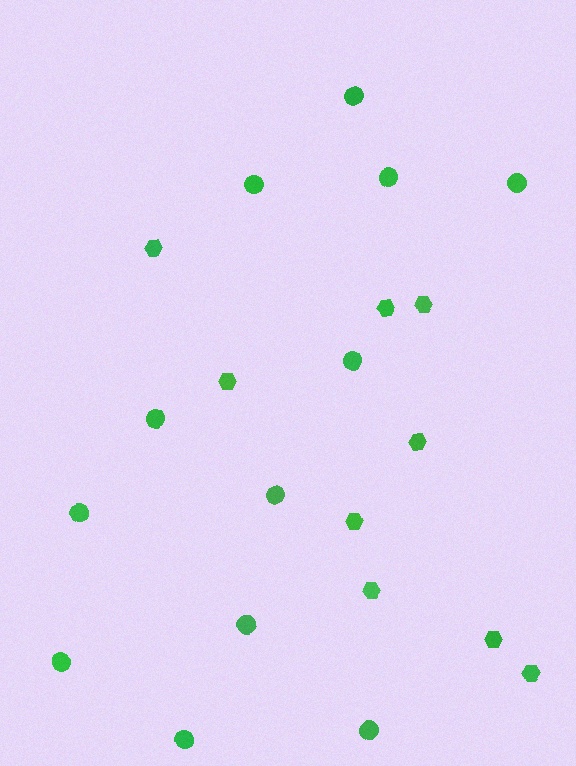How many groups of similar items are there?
There are 2 groups: one group of circles (12) and one group of hexagons (9).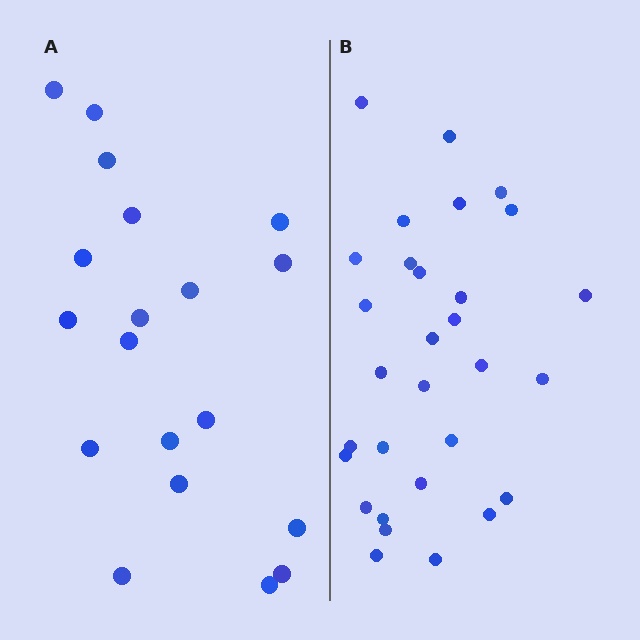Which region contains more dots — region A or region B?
Region B (the right region) has more dots.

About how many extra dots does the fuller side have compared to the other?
Region B has roughly 12 or so more dots than region A.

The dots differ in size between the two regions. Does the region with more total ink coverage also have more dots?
No. Region A has more total ink coverage because its dots are larger, but region B actually contains more individual dots. Total area can be misleading — the number of items is what matters here.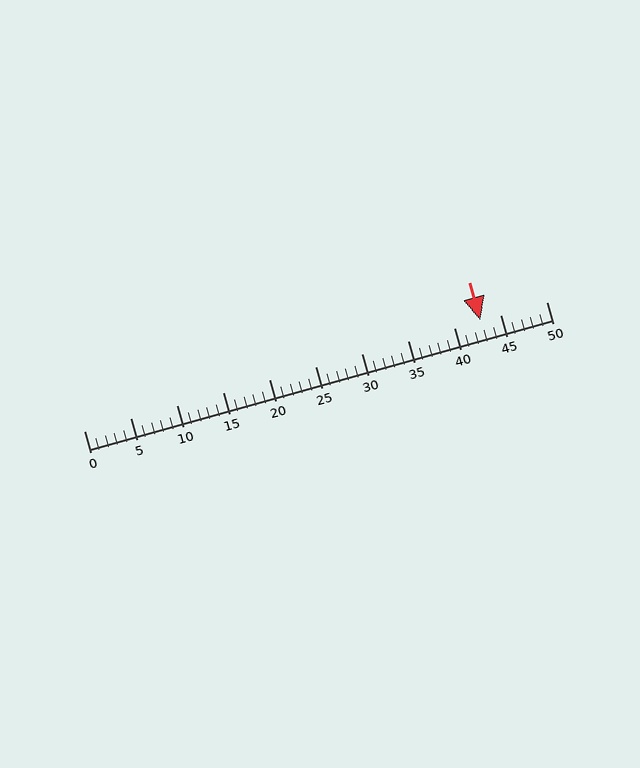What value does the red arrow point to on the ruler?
The red arrow points to approximately 43.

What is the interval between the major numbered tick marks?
The major tick marks are spaced 5 units apart.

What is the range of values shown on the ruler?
The ruler shows values from 0 to 50.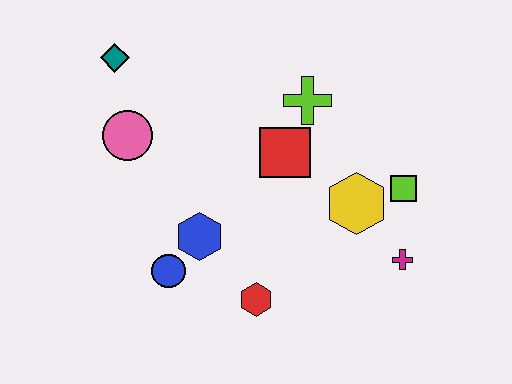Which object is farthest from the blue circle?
The lime square is farthest from the blue circle.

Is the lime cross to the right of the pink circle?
Yes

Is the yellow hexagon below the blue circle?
No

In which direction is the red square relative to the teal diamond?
The red square is to the right of the teal diamond.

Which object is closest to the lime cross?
The red square is closest to the lime cross.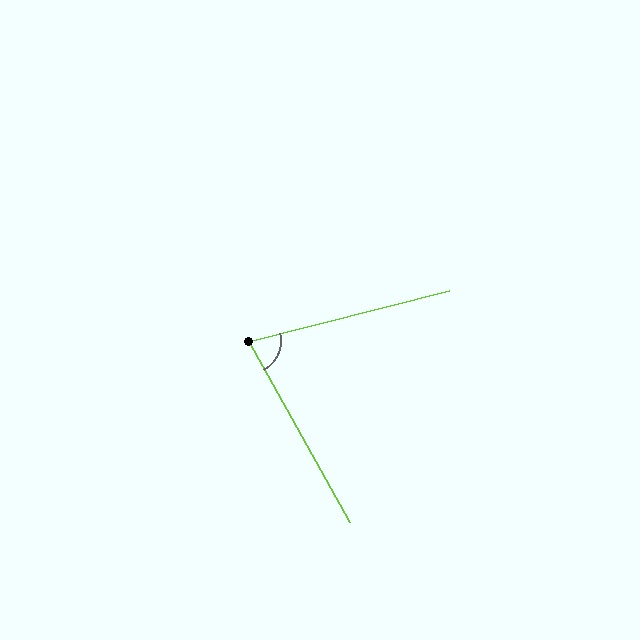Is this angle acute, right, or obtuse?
It is acute.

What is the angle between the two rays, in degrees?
Approximately 75 degrees.